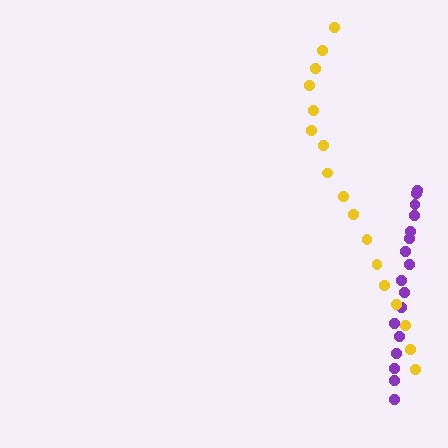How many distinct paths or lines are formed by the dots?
There are 2 distinct paths.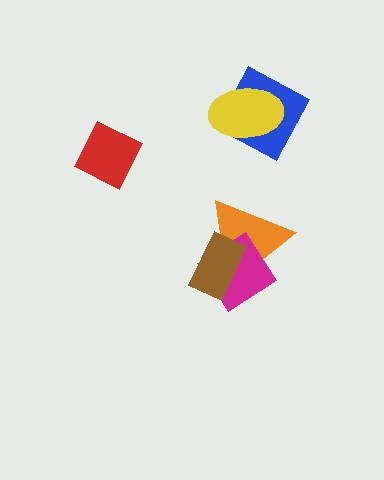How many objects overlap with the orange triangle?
2 objects overlap with the orange triangle.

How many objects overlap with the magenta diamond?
2 objects overlap with the magenta diamond.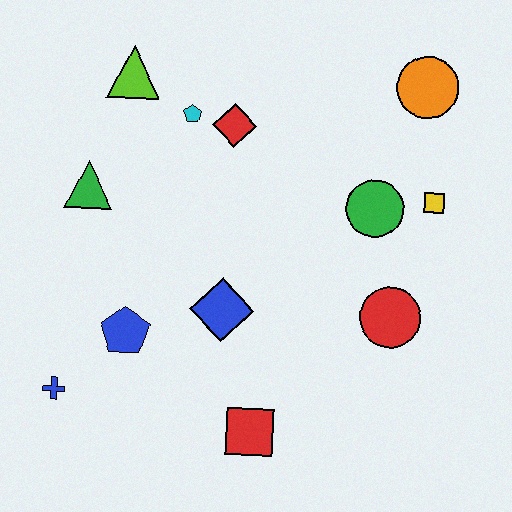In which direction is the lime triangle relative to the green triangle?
The lime triangle is above the green triangle.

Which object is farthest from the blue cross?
The orange circle is farthest from the blue cross.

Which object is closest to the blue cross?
The blue pentagon is closest to the blue cross.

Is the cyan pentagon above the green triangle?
Yes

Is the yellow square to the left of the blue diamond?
No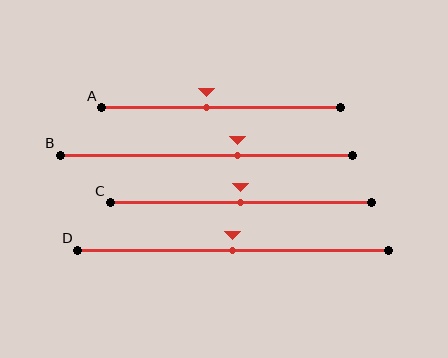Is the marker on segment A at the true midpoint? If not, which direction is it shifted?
No, the marker on segment A is shifted to the left by about 6% of the segment length.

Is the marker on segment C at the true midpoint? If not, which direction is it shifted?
Yes, the marker on segment C is at the true midpoint.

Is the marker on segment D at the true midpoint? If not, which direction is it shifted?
Yes, the marker on segment D is at the true midpoint.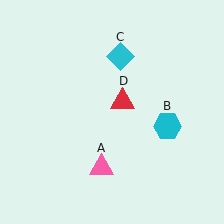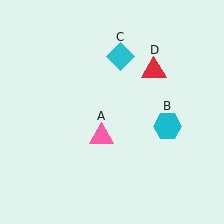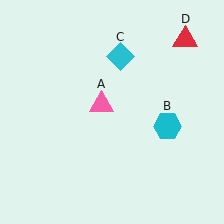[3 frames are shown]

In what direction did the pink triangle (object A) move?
The pink triangle (object A) moved up.